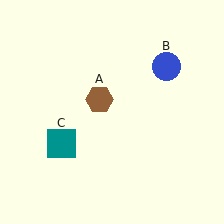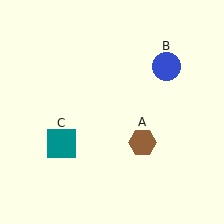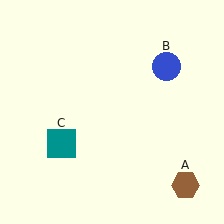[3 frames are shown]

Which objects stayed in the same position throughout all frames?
Blue circle (object B) and teal square (object C) remained stationary.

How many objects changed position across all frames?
1 object changed position: brown hexagon (object A).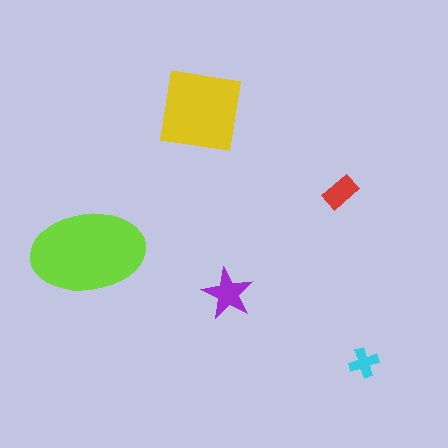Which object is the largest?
The lime ellipse.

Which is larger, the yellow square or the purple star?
The yellow square.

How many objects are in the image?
There are 5 objects in the image.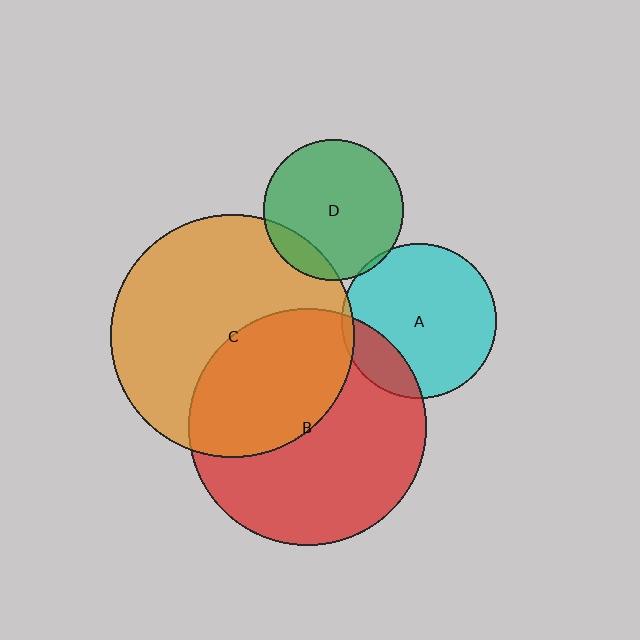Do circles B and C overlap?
Yes.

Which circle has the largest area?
Circle C (orange).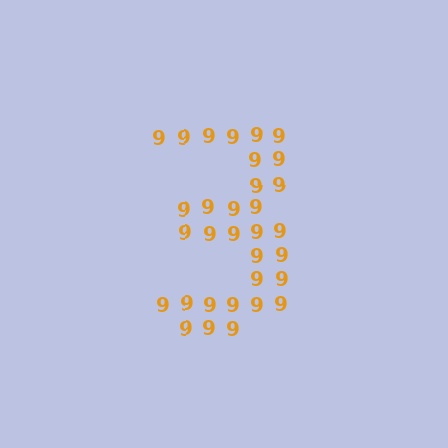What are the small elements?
The small elements are digit 9's.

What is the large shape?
The large shape is the digit 3.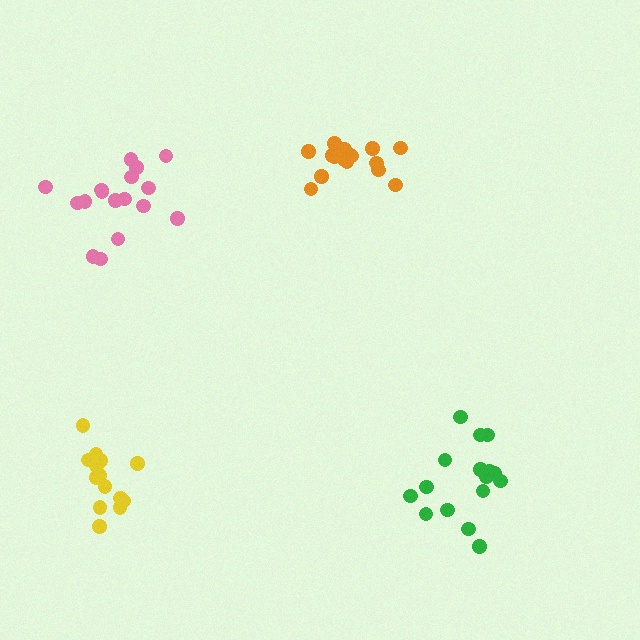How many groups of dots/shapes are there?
There are 4 groups.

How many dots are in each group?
Group 1: 16 dots, Group 2: 17 dots, Group 3: 15 dots, Group 4: 16 dots (64 total).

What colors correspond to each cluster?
The clusters are colored: orange, pink, yellow, green.